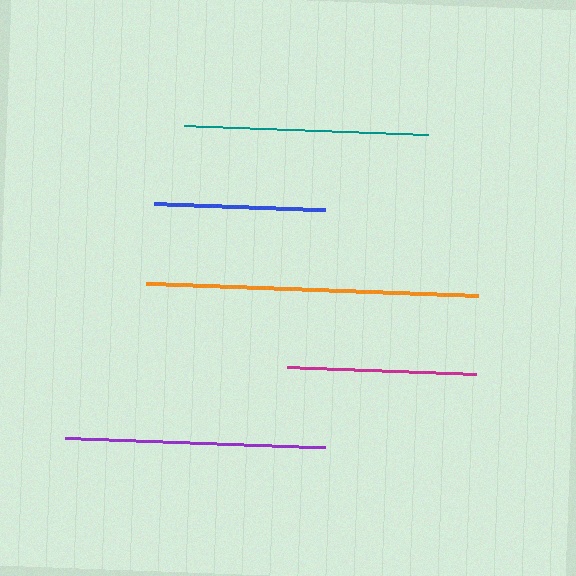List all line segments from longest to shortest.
From longest to shortest: orange, purple, teal, magenta, blue.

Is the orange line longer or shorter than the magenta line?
The orange line is longer than the magenta line.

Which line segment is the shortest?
The blue line is the shortest at approximately 171 pixels.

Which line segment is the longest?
The orange line is the longest at approximately 332 pixels.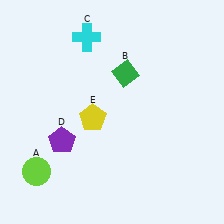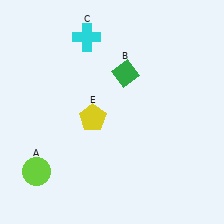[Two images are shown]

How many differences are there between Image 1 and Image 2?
There is 1 difference between the two images.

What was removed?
The purple pentagon (D) was removed in Image 2.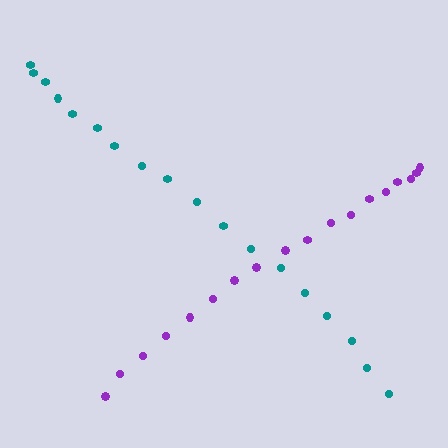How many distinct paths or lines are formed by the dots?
There are 2 distinct paths.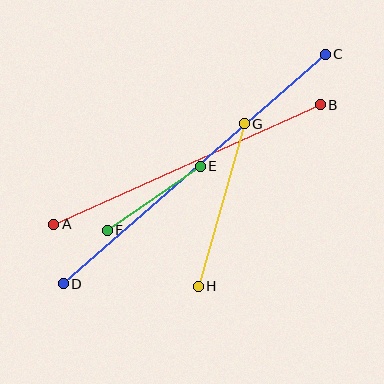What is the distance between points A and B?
The distance is approximately 292 pixels.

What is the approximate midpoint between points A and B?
The midpoint is at approximately (187, 164) pixels.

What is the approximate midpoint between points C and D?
The midpoint is at approximately (194, 169) pixels.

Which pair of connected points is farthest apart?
Points C and D are farthest apart.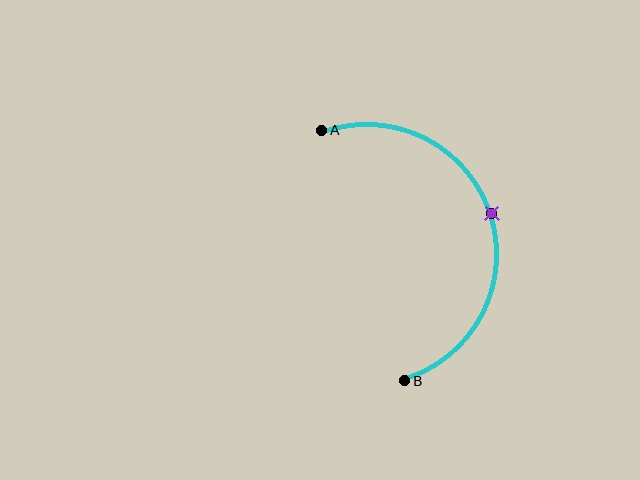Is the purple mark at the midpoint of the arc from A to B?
Yes. The purple mark lies on the arc at equal arc-length from both A and B — it is the arc midpoint.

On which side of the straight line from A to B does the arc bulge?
The arc bulges to the right of the straight line connecting A and B.